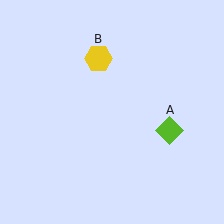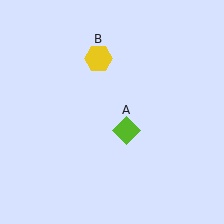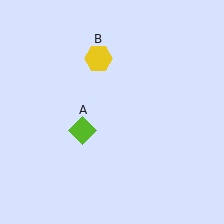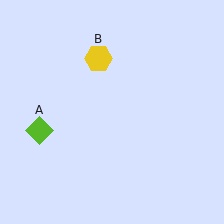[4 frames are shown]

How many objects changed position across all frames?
1 object changed position: lime diamond (object A).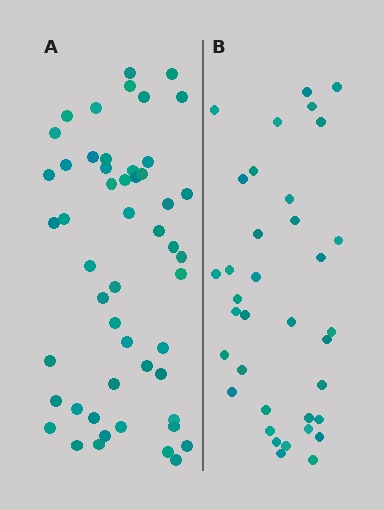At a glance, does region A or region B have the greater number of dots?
Region A (the left region) has more dots.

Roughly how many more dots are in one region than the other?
Region A has approximately 15 more dots than region B.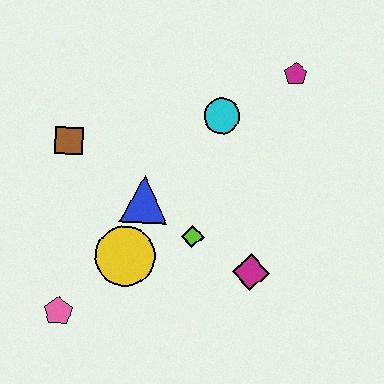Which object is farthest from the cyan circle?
The pink pentagon is farthest from the cyan circle.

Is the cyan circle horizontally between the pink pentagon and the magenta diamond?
Yes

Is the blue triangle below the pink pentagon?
No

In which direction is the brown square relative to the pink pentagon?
The brown square is above the pink pentagon.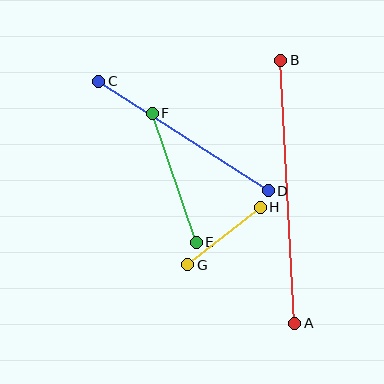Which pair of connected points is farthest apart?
Points A and B are farthest apart.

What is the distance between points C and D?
The distance is approximately 202 pixels.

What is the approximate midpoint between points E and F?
The midpoint is at approximately (174, 178) pixels.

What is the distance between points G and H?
The distance is approximately 93 pixels.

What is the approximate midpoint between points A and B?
The midpoint is at approximately (288, 192) pixels.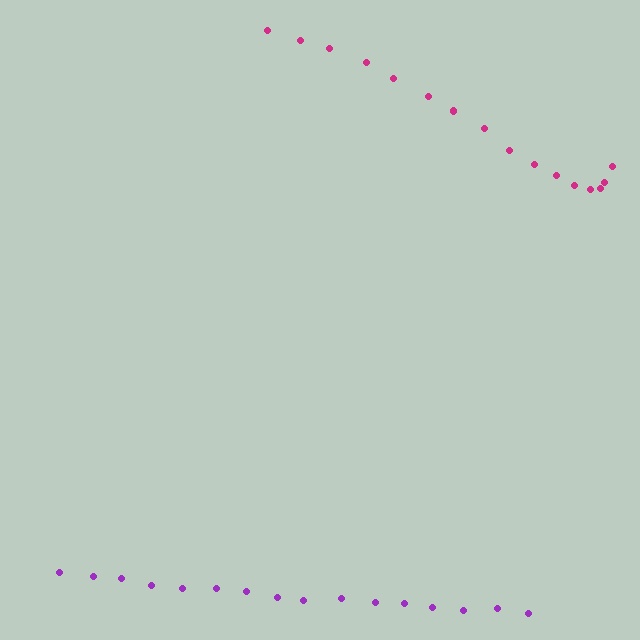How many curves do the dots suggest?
There are 2 distinct paths.